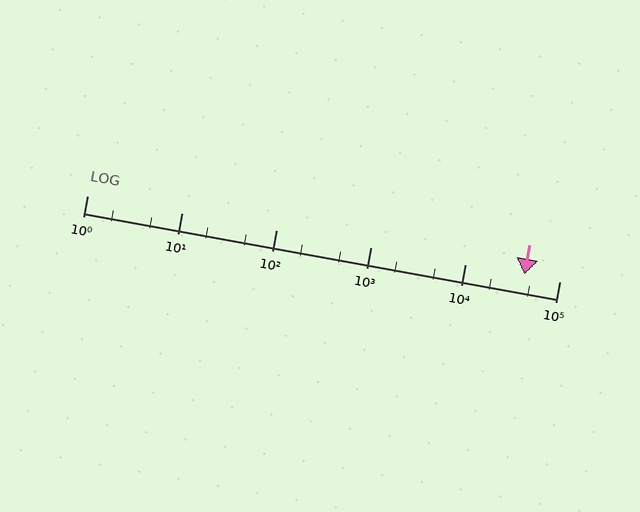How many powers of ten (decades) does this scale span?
The scale spans 5 decades, from 1 to 100000.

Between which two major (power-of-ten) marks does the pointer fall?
The pointer is between 10000 and 100000.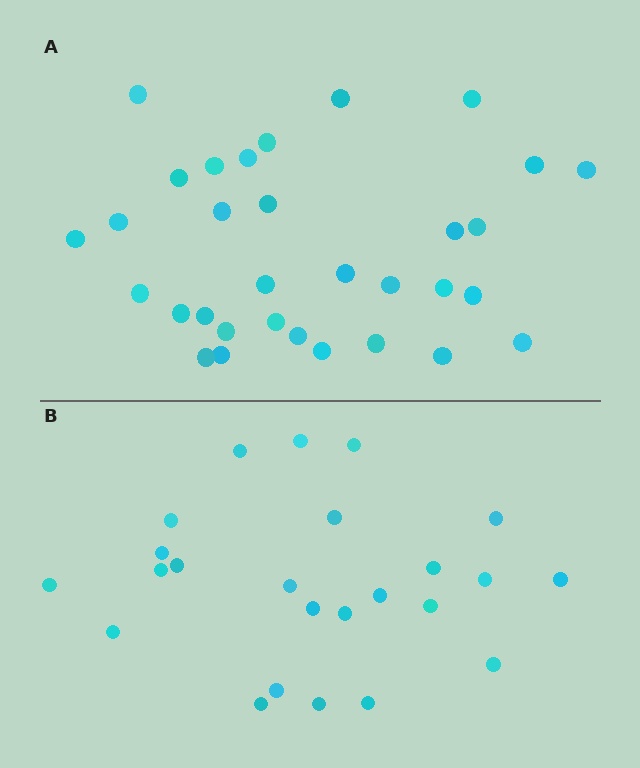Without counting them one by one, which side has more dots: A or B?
Region A (the top region) has more dots.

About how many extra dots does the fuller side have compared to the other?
Region A has roughly 8 or so more dots than region B.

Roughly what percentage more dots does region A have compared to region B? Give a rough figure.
About 35% more.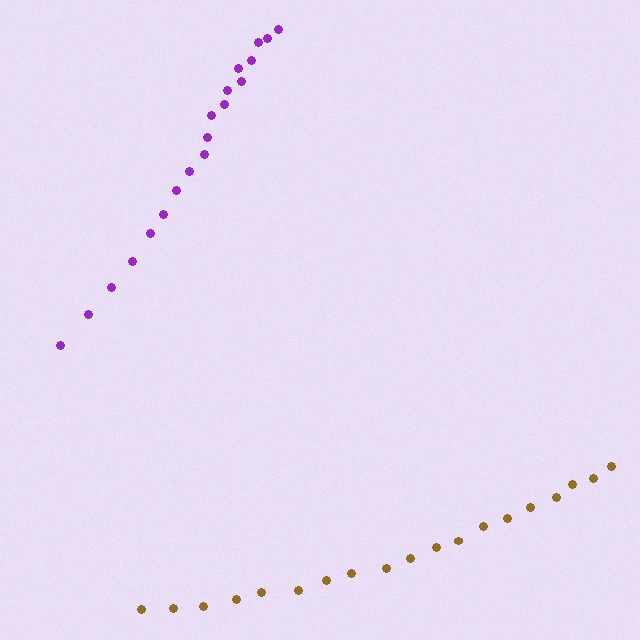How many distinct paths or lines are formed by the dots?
There are 2 distinct paths.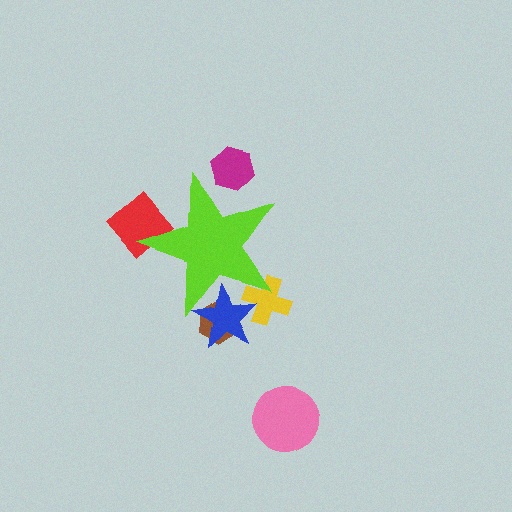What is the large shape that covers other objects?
A lime star.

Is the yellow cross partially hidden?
Yes, the yellow cross is partially hidden behind the lime star.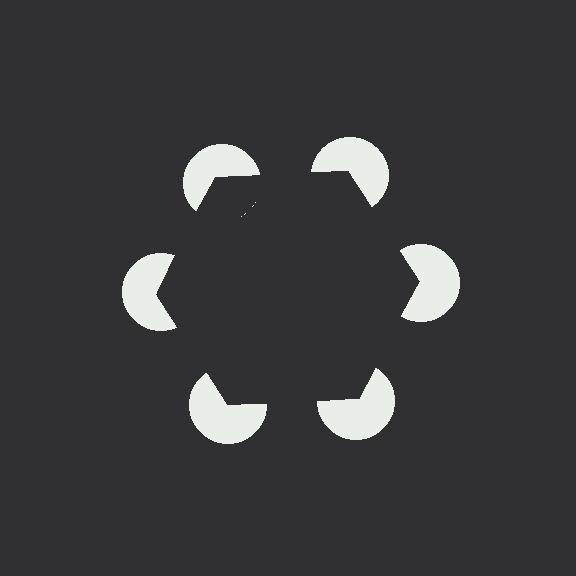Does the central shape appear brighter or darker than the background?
It typically appears slightly darker than the background, even though no actual brightness change is drawn.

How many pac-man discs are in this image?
There are 6 — one at each vertex of the illusory hexagon.